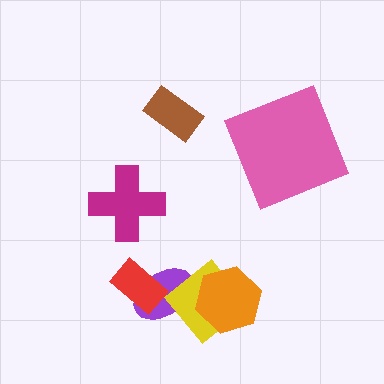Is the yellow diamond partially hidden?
Yes, it is partially covered by another shape.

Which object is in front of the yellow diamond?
The orange hexagon is in front of the yellow diamond.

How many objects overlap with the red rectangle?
1 object overlaps with the red rectangle.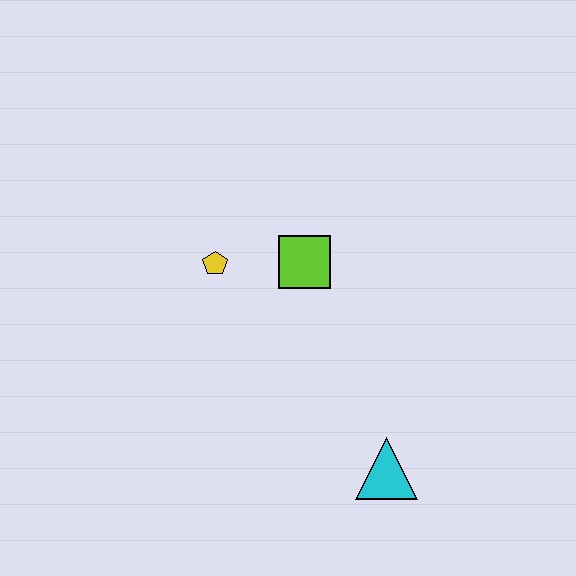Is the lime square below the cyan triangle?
No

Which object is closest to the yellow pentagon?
The lime square is closest to the yellow pentagon.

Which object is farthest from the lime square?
The cyan triangle is farthest from the lime square.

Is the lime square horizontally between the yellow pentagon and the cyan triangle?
Yes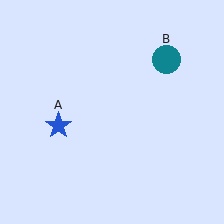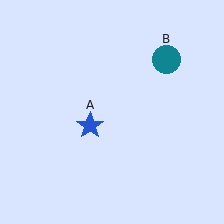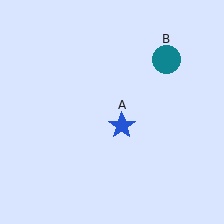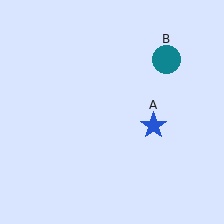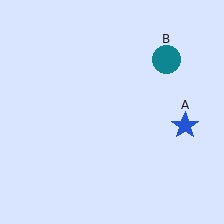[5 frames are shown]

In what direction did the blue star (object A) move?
The blue star (object A) moved right.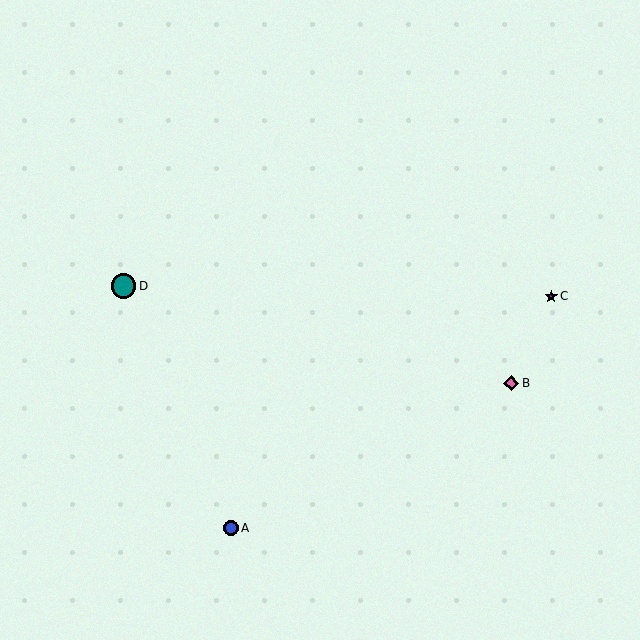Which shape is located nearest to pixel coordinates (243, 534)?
The blue circle (labeled A) at (231, 528) is nearest to that location.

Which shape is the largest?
The teal circle (labeled D) is the largest.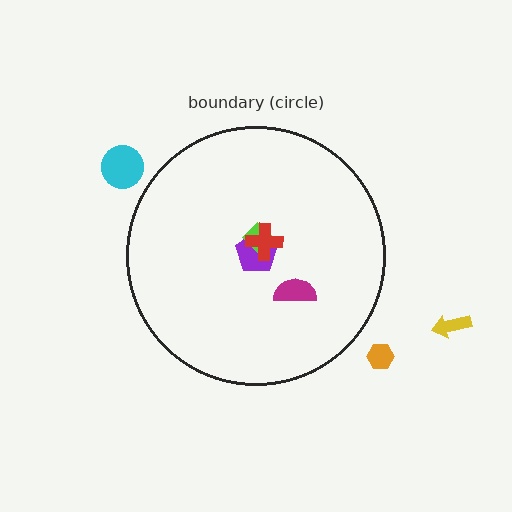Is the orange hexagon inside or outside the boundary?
Outside.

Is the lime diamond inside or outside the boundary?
Inside.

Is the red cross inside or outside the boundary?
Inside.